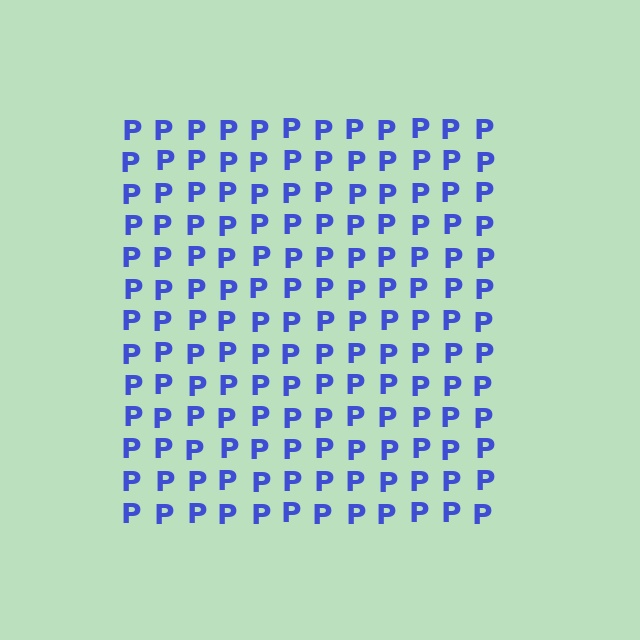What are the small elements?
The small elements are letter P's.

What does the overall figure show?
The overall figure shows a square.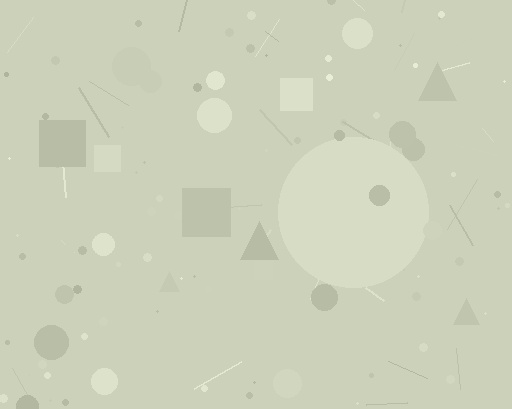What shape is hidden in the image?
A circle is hidden in the image.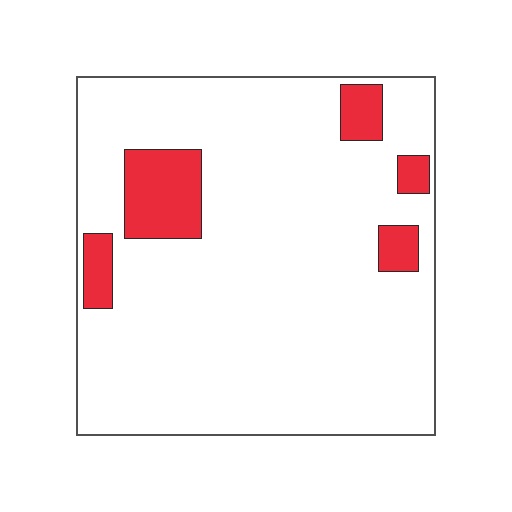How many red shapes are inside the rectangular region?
5.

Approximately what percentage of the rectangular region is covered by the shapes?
Approximately 10%.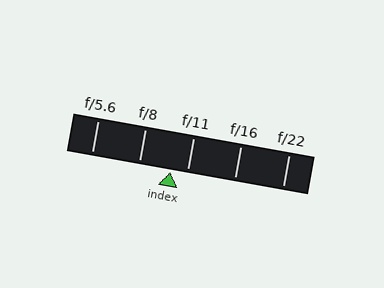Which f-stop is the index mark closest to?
The index mark is closest to f/11.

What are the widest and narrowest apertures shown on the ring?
The widest aperture shown is f/5.6 and the narrowest is f/22.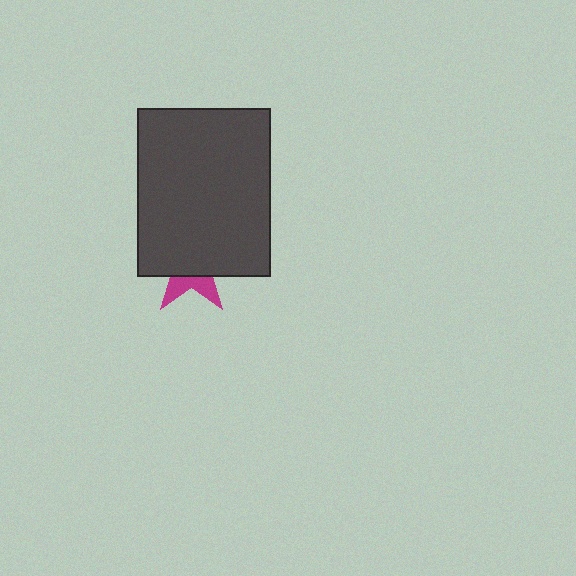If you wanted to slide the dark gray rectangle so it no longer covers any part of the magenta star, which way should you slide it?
Slide it up — that is the most direct way to separate the two shapes.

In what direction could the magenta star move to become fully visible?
The magenta star could move down. That would shift it out from behind the dark gray rectangle entirely.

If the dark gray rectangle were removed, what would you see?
You would see the complete magenta star.